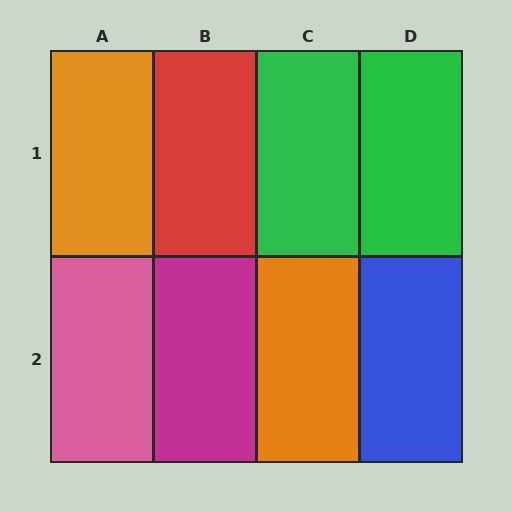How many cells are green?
2 cells are green.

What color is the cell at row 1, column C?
Green.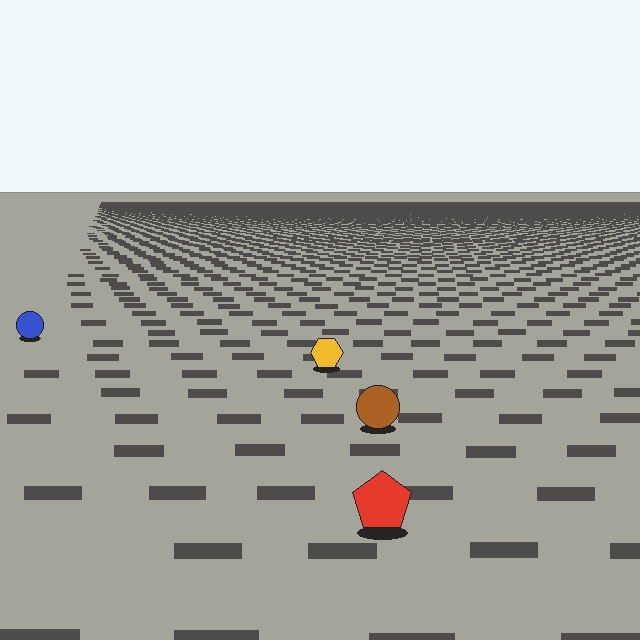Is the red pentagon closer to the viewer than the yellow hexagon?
Yes. The red pentagon is closer — you can tell from the texture gradient: the ground texture is coarser near it.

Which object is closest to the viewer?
The red pentagon is closest. The texture marks near it are larger and more spread out.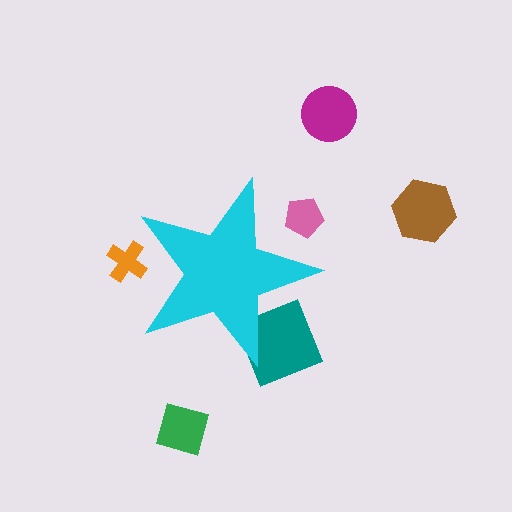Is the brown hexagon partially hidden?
No, the brown hexagon is fully visible.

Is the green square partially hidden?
No, the green square is fully visible.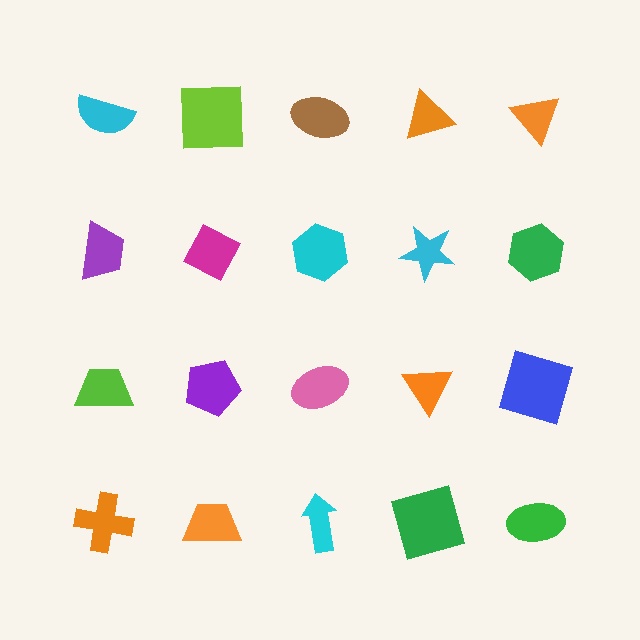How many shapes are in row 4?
5 shapes.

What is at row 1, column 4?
An orange triangle.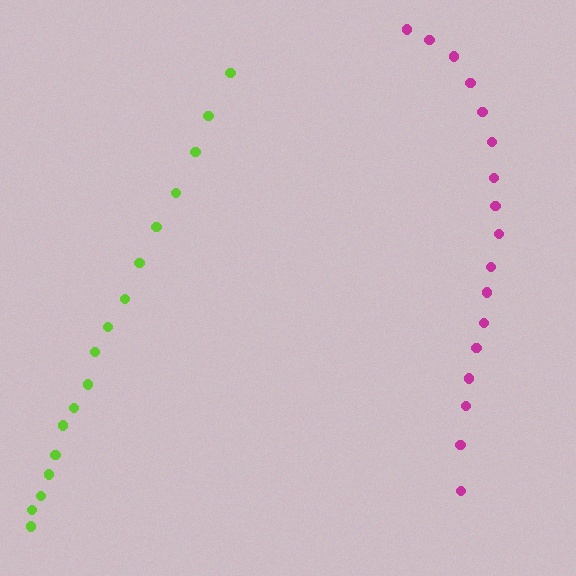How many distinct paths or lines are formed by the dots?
There are 2 distinct paths.